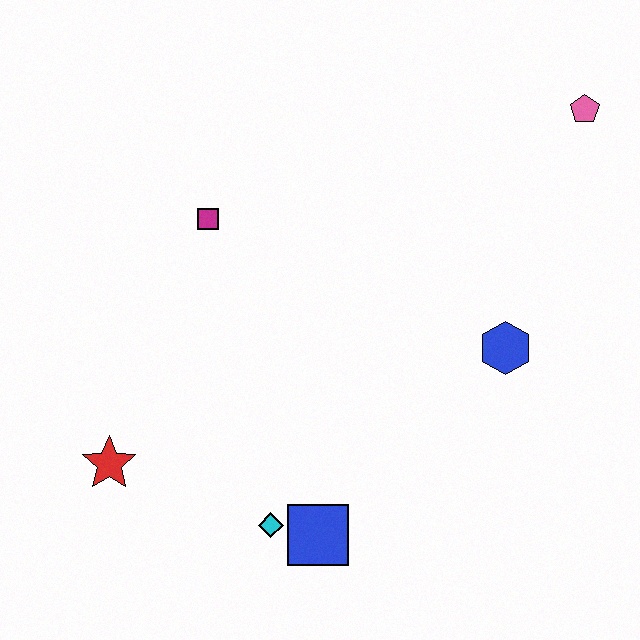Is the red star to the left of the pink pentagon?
Yes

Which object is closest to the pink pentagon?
The blue hexagon is closest to the pink pentagon.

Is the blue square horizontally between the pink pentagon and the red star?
Yes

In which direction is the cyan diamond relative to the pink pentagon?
The cyan diamond is below the pink pentagon.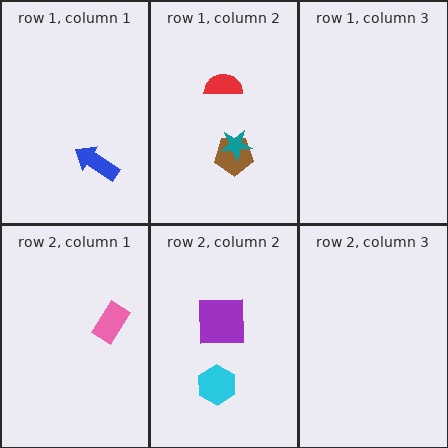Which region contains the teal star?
The row 1, column 2 region.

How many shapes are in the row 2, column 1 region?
1.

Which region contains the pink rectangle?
The row 2, column 1 region.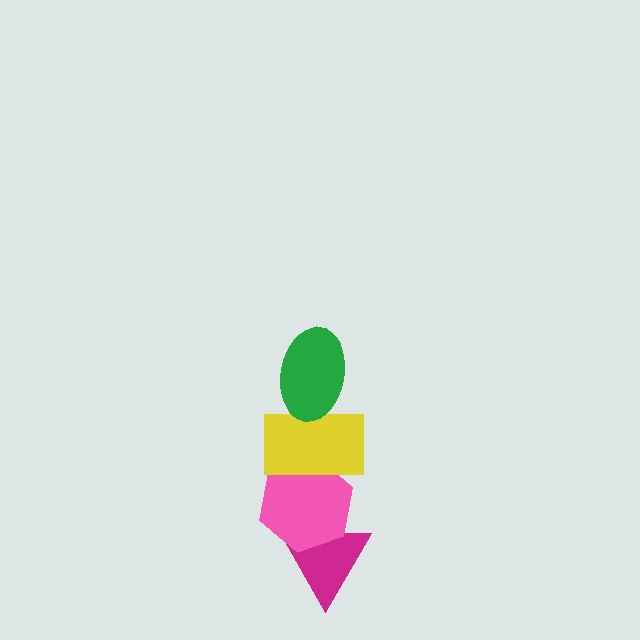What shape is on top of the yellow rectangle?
The green ellipse is on top of the yellow rectangle.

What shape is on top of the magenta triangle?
The pink hexagon is on top of the magenta triangle.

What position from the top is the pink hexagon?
The pink hexagon is 3rd from the top.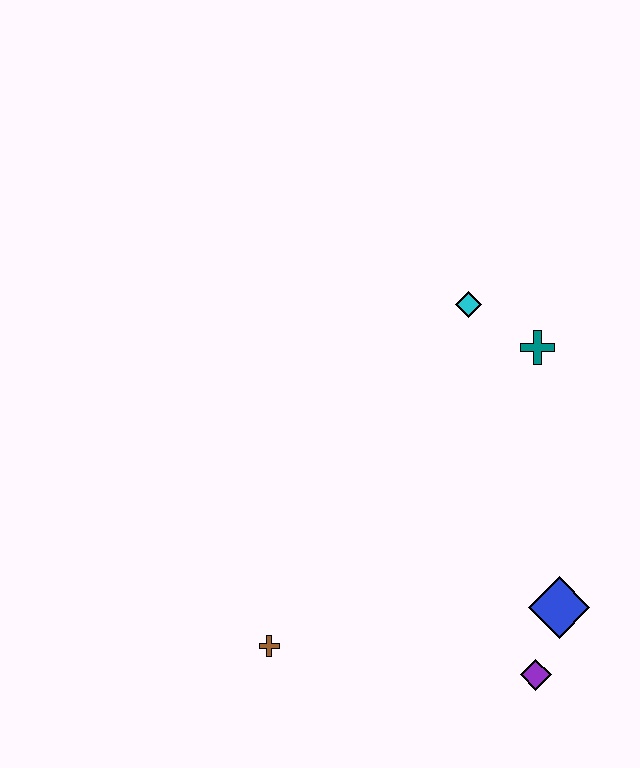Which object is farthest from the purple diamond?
The cyan diamond is farthest from the purple diamond.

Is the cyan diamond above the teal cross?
Yes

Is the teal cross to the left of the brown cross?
No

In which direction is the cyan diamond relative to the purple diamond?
The cyan diamond is above the purple diamond.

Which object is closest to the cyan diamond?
The teal cross is closest to the cyan diamond.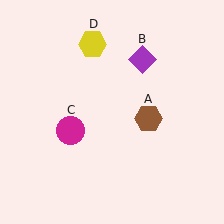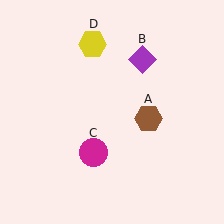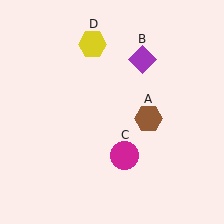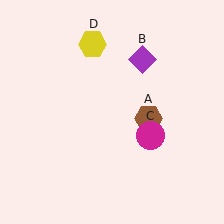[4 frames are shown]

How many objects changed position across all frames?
1 object changed position: magenta circle (object C).